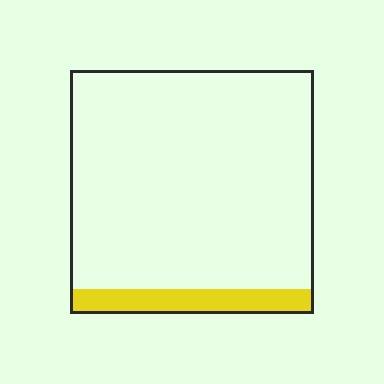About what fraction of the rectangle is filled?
About one tenth (1/10).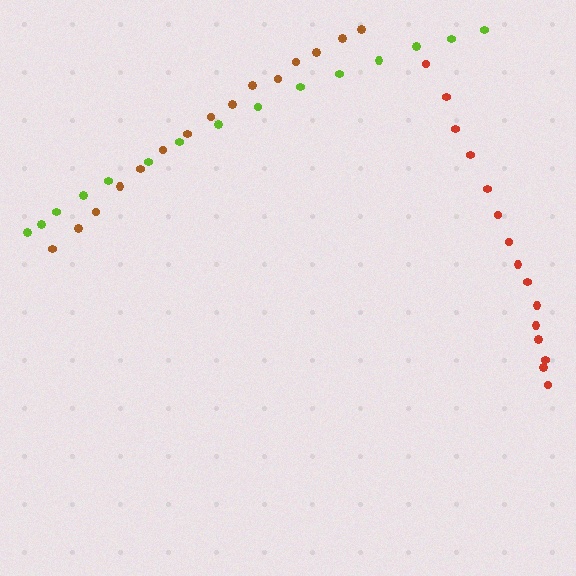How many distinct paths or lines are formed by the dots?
There are 3 distinct paths.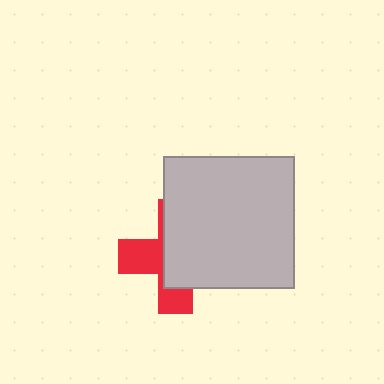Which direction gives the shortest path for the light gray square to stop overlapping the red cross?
Moving right gives the shortest separation.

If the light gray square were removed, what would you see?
You would see the complete red cross.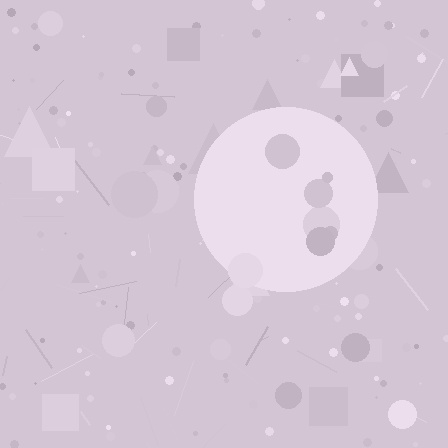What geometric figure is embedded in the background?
A circle is embedded in the background.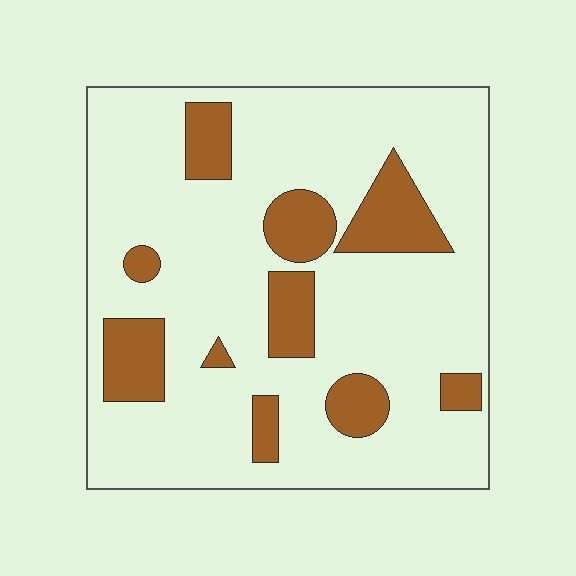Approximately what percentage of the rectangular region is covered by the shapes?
Approximately 20%.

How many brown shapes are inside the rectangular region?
10.